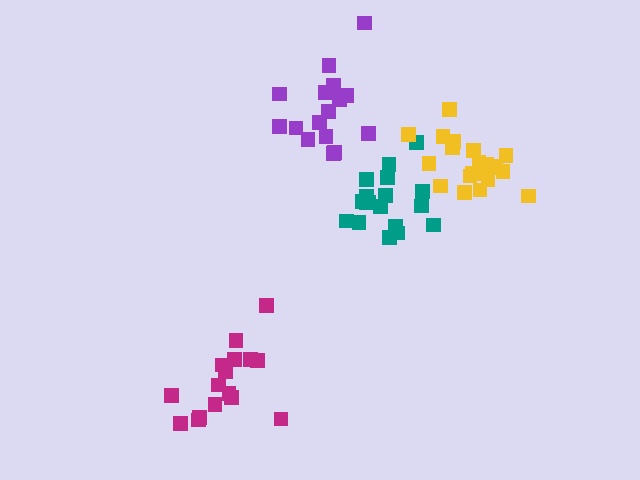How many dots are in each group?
Group 1: 18 dots, Group 2: 21 dots, Group 3: 16 dots, Group 4: 16 dots (71 total).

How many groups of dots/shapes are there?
There are 4 groups.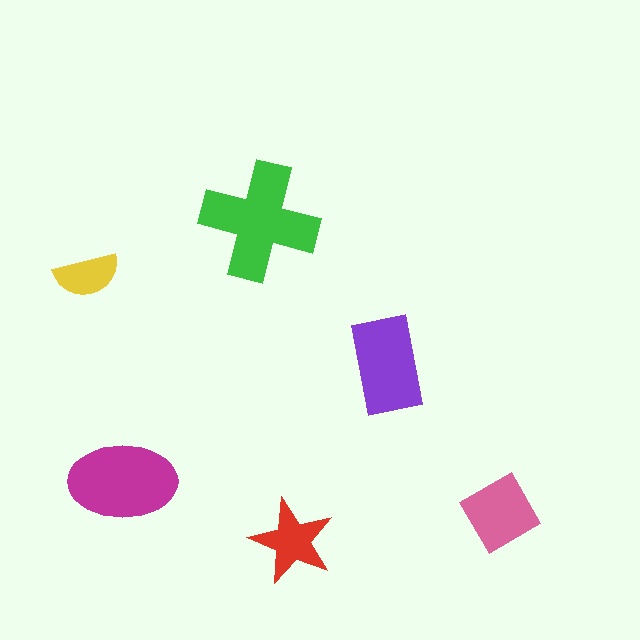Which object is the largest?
The green cross.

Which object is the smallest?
The yellow semicircle.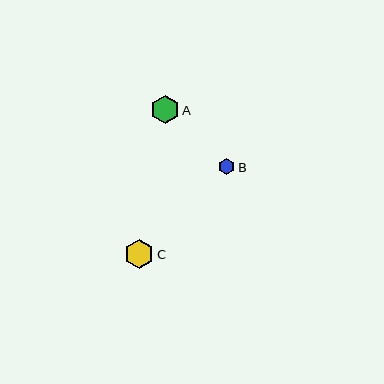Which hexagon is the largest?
Hexagon C is the largest with a size of approximately 29 pixels.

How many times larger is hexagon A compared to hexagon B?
Hexagon A is approximately 1.8 times the size of hexagon B.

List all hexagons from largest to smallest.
From largest to smallest: C, A, B.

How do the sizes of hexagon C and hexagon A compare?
Hexagon C and hexagon A are approximately the same size.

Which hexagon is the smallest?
Hexagon B is the smallest with a size of approximately 16 pixels.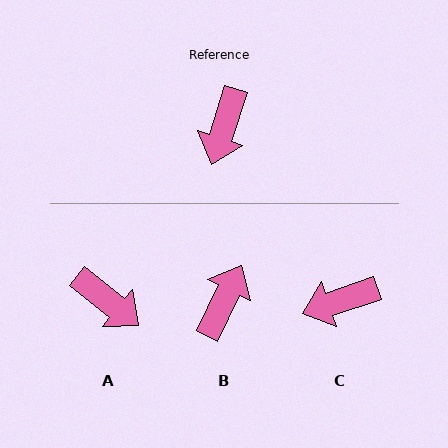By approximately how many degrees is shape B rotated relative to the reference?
Approximately 172 degrees counter-clockwise.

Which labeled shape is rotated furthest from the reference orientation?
B, about 172 degrees away.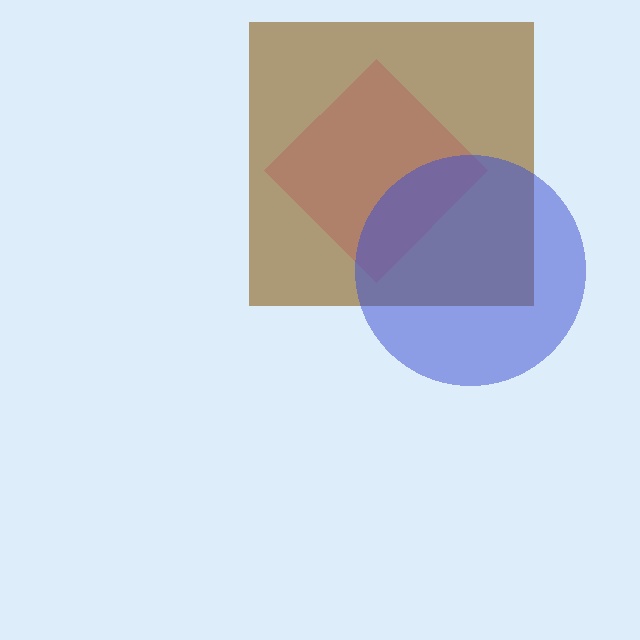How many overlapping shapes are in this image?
There are 3 overlapping shapes in the image.